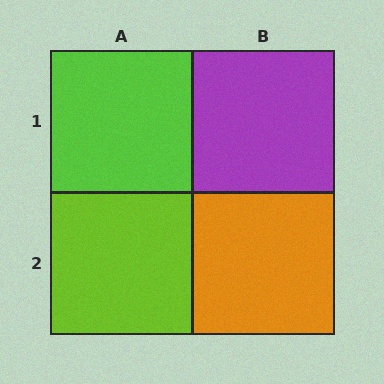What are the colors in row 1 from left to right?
Lime, purple.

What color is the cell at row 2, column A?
Lime.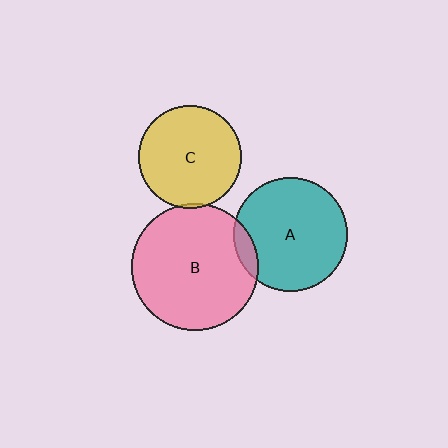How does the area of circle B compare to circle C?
Approximately 1.5 times.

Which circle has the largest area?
Circle B (pink).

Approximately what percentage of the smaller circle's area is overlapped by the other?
Approximately 10%.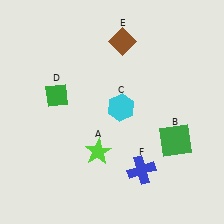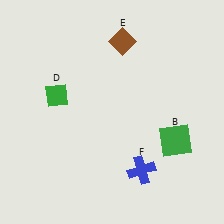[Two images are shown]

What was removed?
The lime star (A), the cyan hexagon (C) were removed in Image 2.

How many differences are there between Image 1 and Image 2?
There are 2 differences between the two images.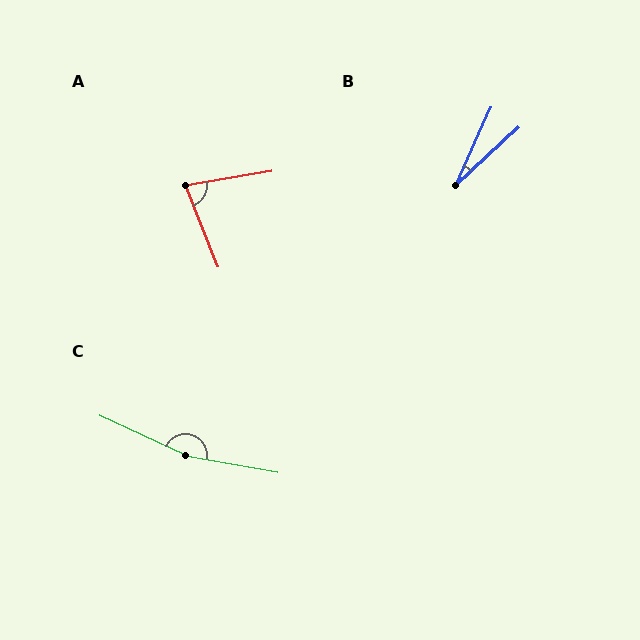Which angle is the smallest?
B, at approximately 23 degrees.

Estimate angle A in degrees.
Approximately 78 degrees.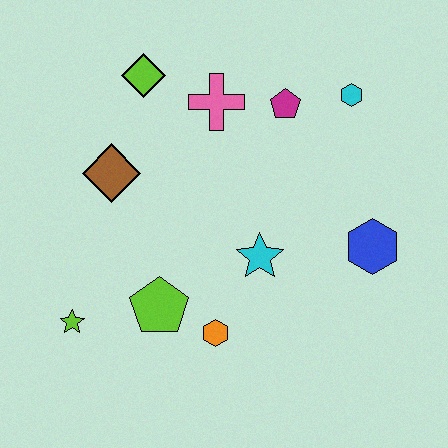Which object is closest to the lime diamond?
The pink cross is closest to the lime diamond.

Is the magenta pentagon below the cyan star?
No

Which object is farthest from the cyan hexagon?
The lime star is farthest from the cyan hexagon.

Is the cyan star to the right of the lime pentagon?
Yes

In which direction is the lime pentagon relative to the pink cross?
The lime pentagon is below the pink cross.